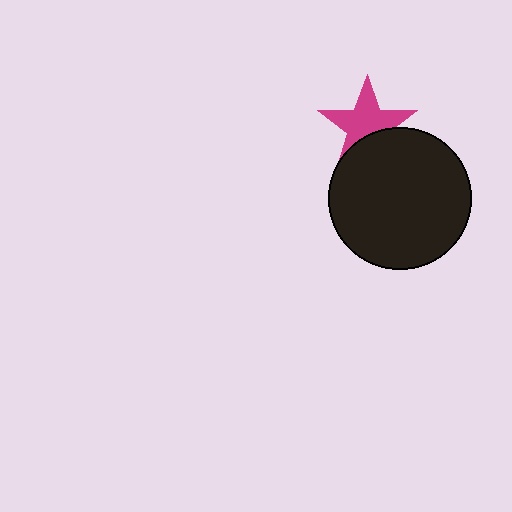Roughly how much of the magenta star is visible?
Most of it is visible (roughly 69%).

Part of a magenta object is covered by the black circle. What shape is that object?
It is a star.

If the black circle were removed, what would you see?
You would see the complete magenta star.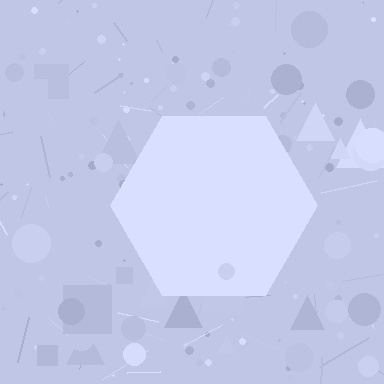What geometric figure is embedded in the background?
A hexagon is embedded in the background.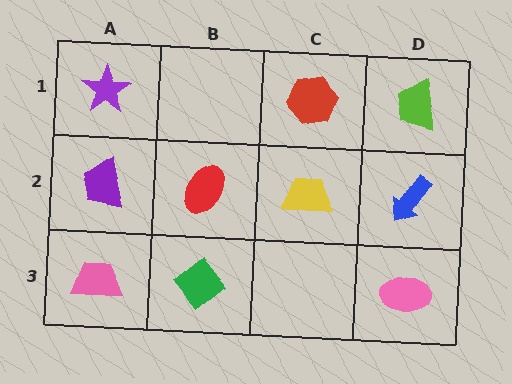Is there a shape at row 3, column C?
No, that cell is empty.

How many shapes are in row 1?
3 shapes.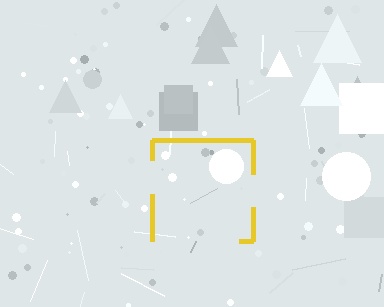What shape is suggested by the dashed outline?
The dashed outline suggests a square.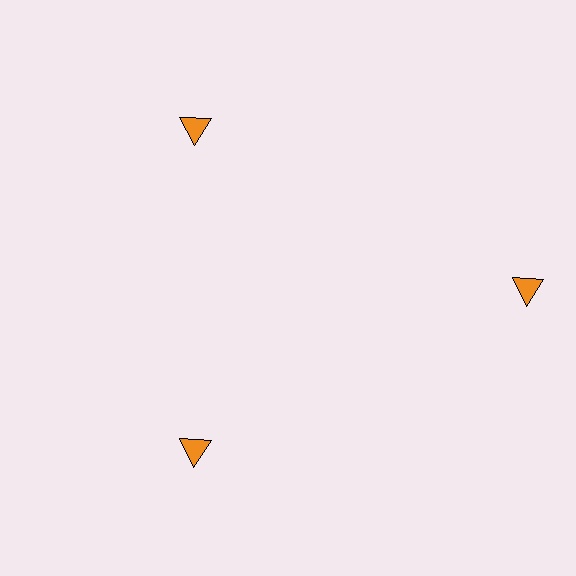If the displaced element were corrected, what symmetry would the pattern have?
It would have 3-fold rotational symmetry — the pattern would map onto itself every 120 degrees.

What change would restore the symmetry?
The symmetry would be restored by moving it inward, back onto the ring so that all 3 triangles sit at equal angles and equal distance from the center.